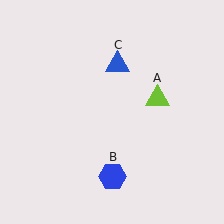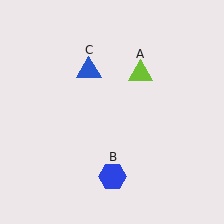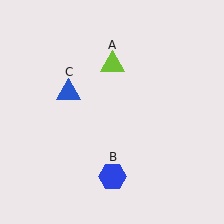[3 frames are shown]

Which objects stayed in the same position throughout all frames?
Blue hexagon (object B) remained stationary.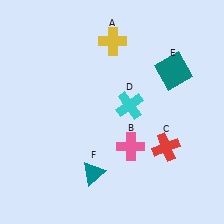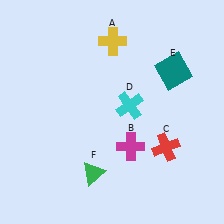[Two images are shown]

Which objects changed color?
B changed from pink to magenta. F changed from teal to green.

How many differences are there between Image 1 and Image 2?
There are 2 differences between the two images.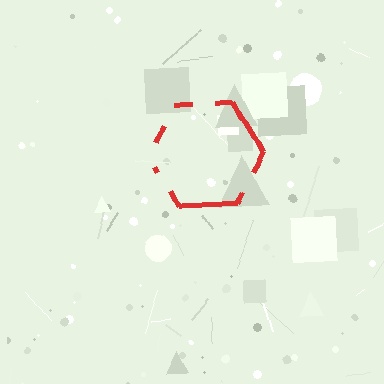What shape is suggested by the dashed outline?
The dashed outline suggests a hexagon.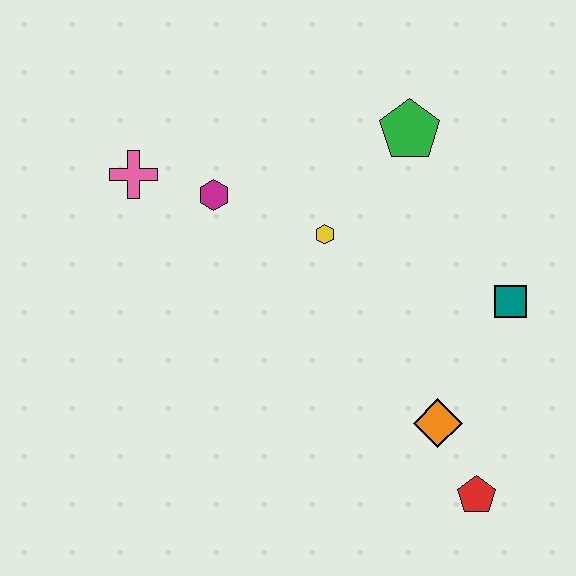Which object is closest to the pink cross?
The magenta hexagon is closest to the pink cross.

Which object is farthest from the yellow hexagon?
The red pentagon is farthest from the yellow hexagon.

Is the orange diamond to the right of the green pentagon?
Yes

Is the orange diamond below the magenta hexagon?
Yes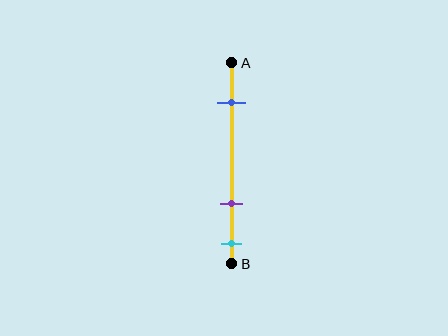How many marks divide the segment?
There are 3 marks dividing the segment.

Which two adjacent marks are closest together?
The purple and cyan marks are the closest adjacent pair.